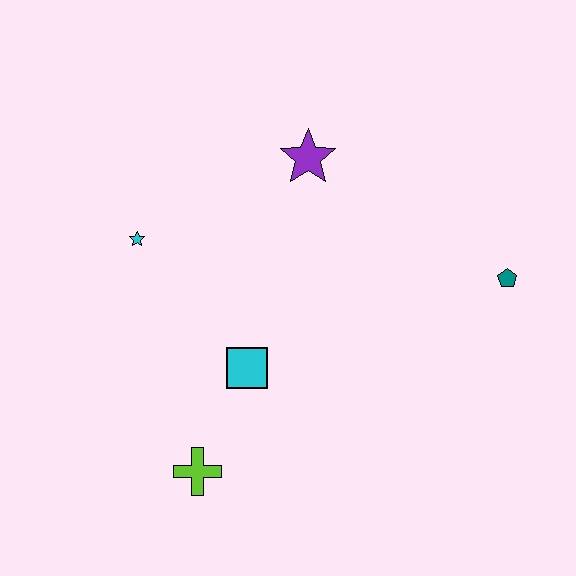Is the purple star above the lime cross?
Yes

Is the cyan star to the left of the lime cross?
Yes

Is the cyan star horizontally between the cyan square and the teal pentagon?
No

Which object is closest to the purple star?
The cyan star is closest to the purple star.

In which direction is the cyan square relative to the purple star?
The cyan square is below the purple star.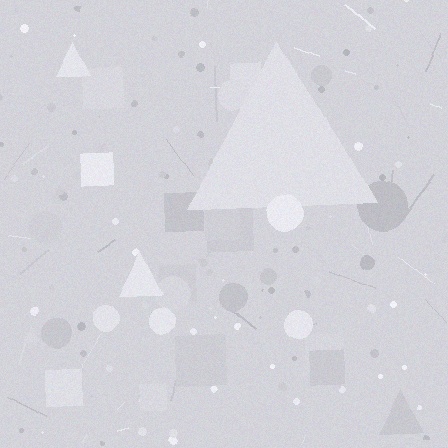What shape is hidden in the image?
A triangle is hidden in the image.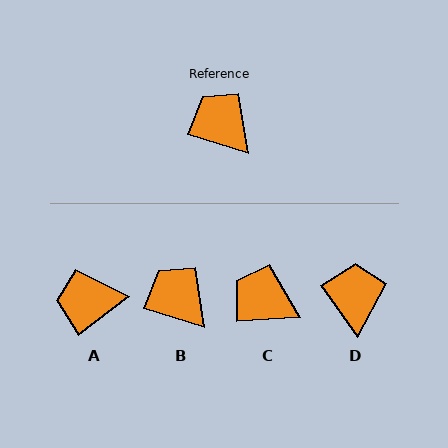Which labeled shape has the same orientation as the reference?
B.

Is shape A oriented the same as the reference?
No, it is off by about 54 degrees.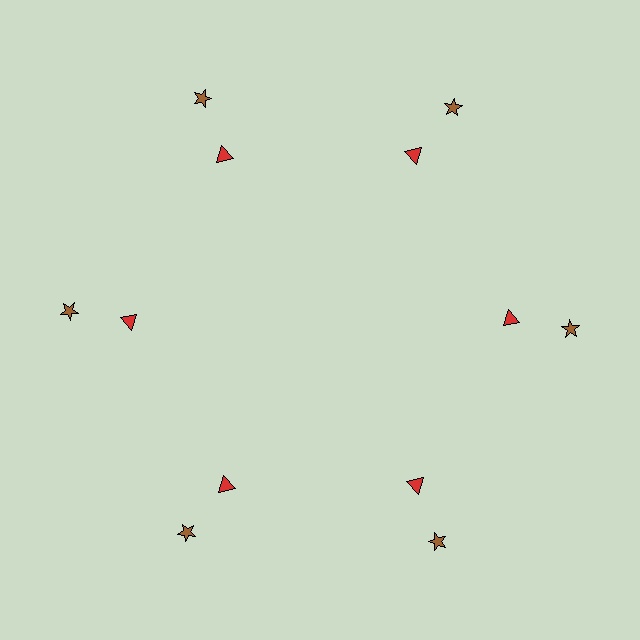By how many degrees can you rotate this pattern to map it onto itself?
The pattern maps onto itself every 60 degrees of rotation.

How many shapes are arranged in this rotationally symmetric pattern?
There are 12 shapes, arranged in 6 groups of 2.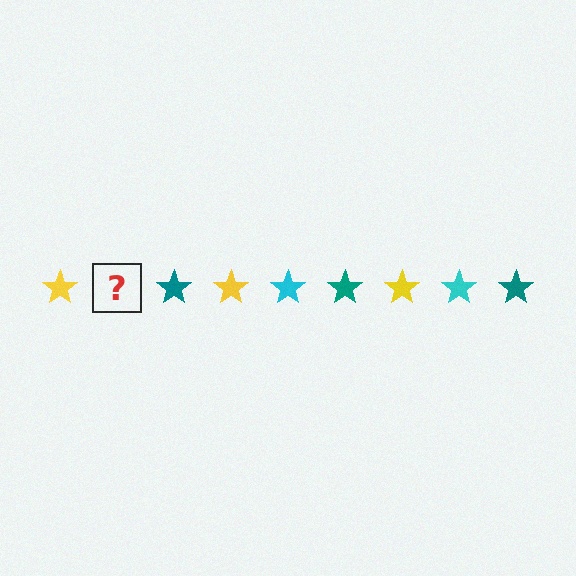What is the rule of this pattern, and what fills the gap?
The rule is that the pattern cycles through yellow, cyan, teal stars. The gap should be filled with a cyan star.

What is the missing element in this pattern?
The missing element is a cyan star.